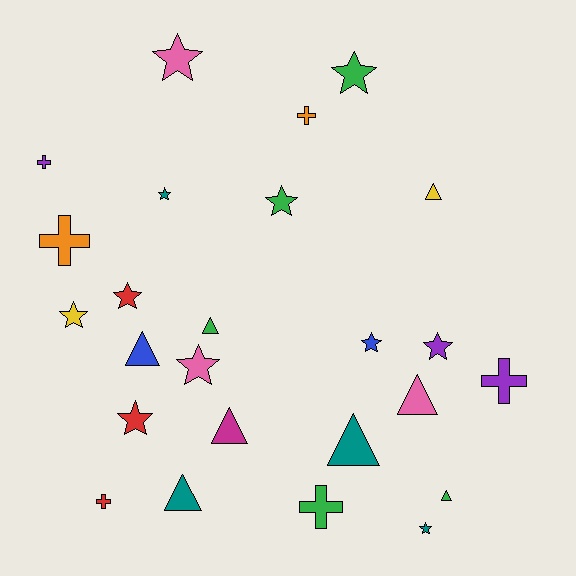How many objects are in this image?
There are 25 objects.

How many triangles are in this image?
There are 8 triangles.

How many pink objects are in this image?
There are 3 pink objects.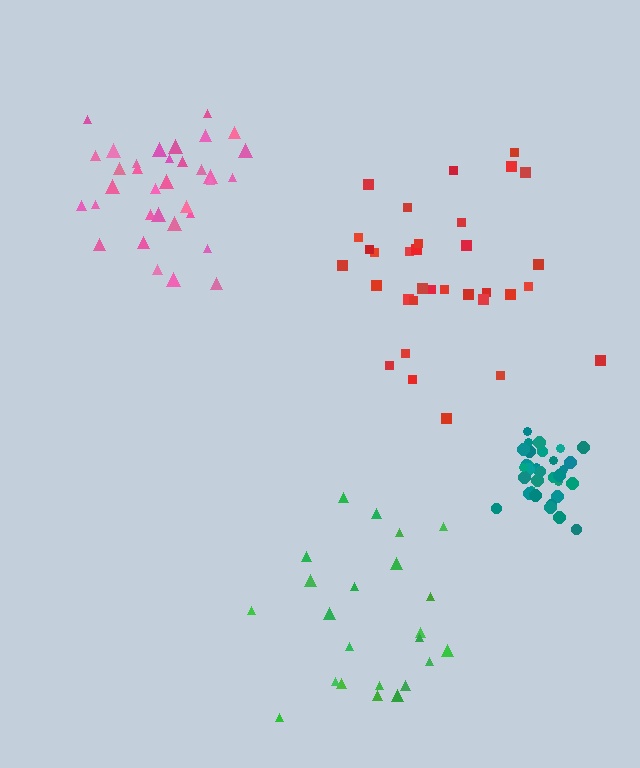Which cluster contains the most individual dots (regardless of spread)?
Pink (34).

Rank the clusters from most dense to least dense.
teal, pink, red, green.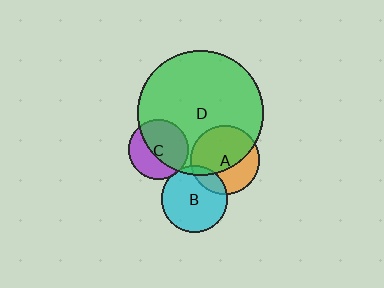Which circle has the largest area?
Circle D (green).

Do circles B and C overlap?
Yes.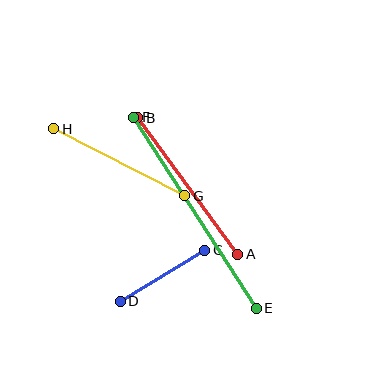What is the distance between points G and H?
The distance is approximately 147 pixels.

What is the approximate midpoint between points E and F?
The midpoint is at approximately (195, 213) pixels.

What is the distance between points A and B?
The distance is approximately 169 pixels.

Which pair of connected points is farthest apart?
Points E and F are farthest apart.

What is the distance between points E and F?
The distance is approximately 227 pixels.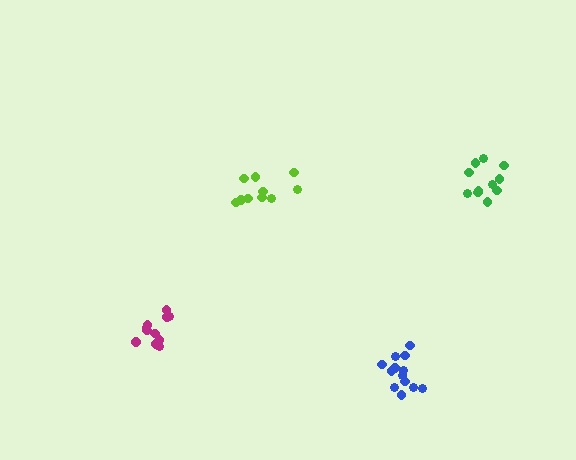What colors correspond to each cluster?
The clusters are colored: blue, lime, green, magenta.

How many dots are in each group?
Group 1: 13 dots, Group 2: 10 dots, Group 3: 11 dots, Group 4: 11 dots (45 total).